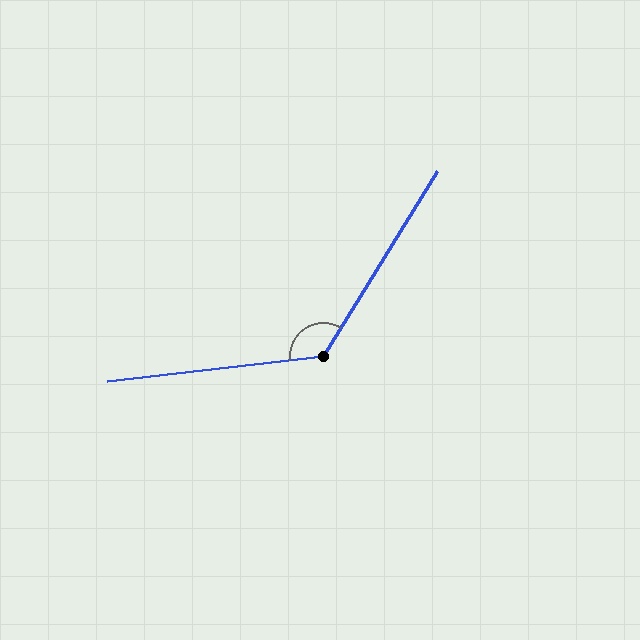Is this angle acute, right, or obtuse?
It is obtuse.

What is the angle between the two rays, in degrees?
Approximately 129 degrees.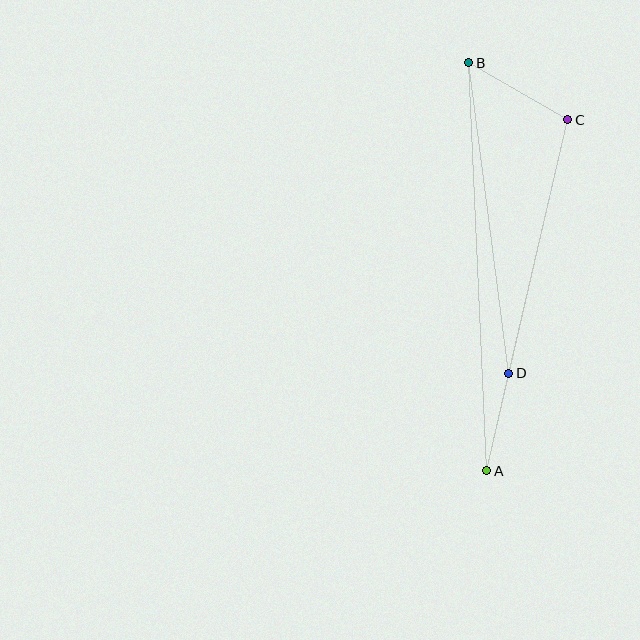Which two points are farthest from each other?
Points A and B are farthest from each other.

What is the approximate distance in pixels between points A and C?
The distance between A and C is approximately 360 pixels.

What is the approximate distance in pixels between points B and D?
The distance between B and D is approximately 313 pixels.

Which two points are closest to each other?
Points A and D are closest to each other.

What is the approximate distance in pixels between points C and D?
The distance between C and D is approximately 261 pixels.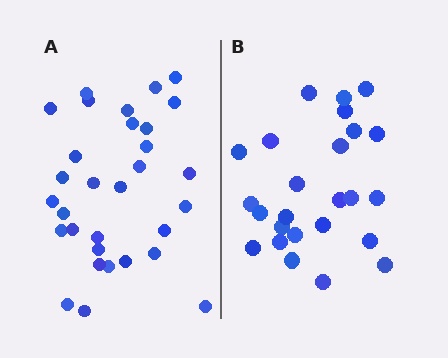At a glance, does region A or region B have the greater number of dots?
Region A (the left region) has more dots.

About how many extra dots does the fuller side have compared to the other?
Region A has about 6 more dots than region B.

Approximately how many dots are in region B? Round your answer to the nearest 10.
About 20 dots. (The exact count is 25, which rounds to 20.)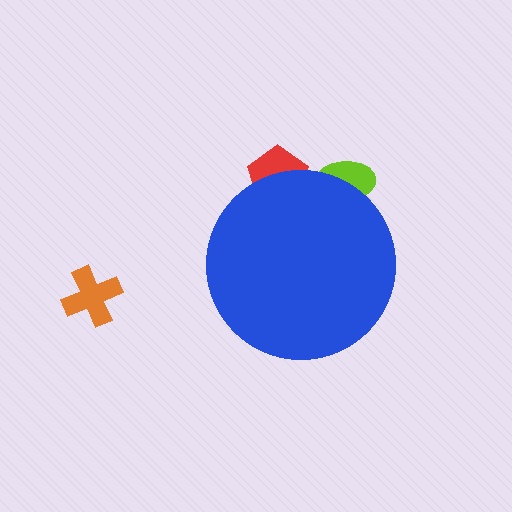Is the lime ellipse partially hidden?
Yes, the lime ellipse is partially hidden behind the blue circle.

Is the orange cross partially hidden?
No, the orange cross is fully visible.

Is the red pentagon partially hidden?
Yes, the red pentagon is partially hidden behind the blue circle.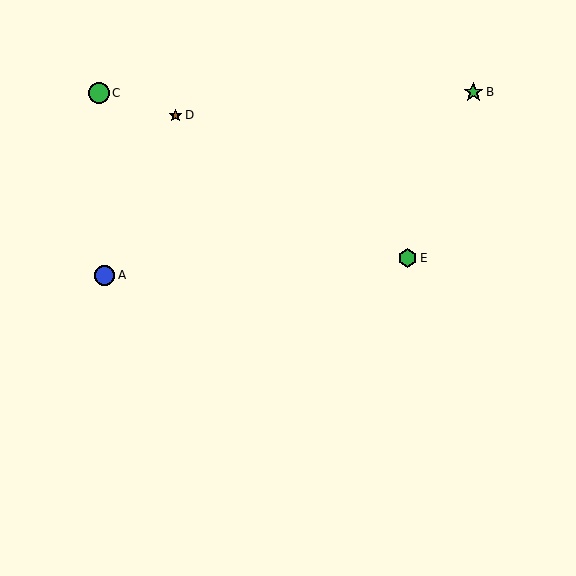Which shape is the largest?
The green circle (labeled C) is the largest.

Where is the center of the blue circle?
The center of the blue circle is at (105, 275).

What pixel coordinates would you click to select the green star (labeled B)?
Click at (473, 92) to select the green star B.